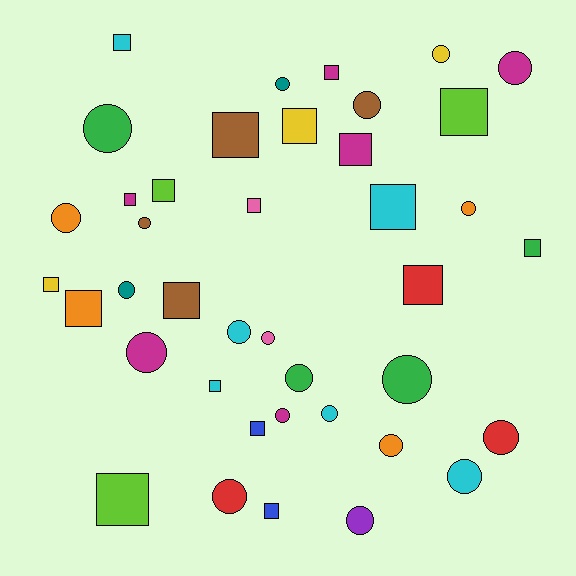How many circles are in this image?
There are 21 circles.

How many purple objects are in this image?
There is 1 purple object.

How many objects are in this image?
There are 40 objects.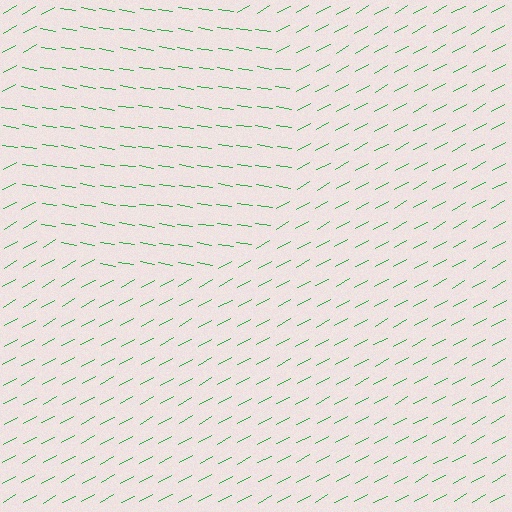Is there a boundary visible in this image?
Yes, there is a texture boundary formed by a change in line orientation.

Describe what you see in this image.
The image is filled with small green line segments. A circle region in the image has lines oriented differently from the surrounding lines, creating a visible texture boundary.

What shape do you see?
I see a circle.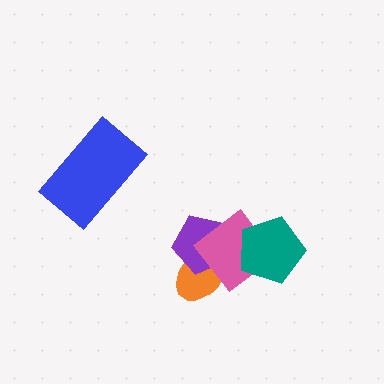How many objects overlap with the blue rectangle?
0 objects overlap with the blue rectangle.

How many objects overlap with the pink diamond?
3 objects overlap with the pink diamond.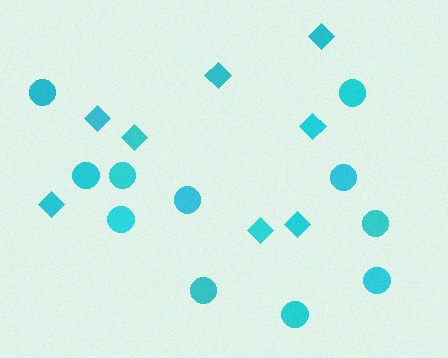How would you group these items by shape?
There are 2 groups: one group of circles (11) and one group of diamonds (8).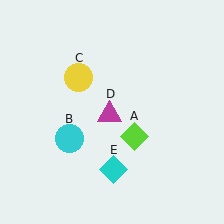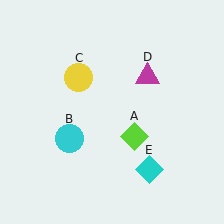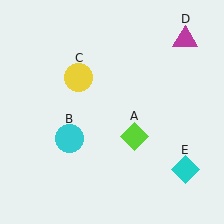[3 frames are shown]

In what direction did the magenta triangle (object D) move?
The magenta triangle (object D) moved up and to the right.